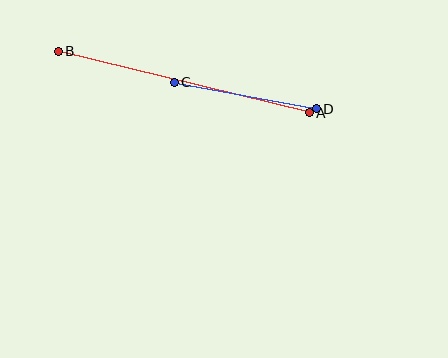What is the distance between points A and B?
The distance is approximately 258 pixels.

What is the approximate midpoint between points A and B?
The midpoint is at approximately (184, 82) pixels.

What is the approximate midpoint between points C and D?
The midpoint is at approximately (245, 96) pixels.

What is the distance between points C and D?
The distance is approximately 145 pixels.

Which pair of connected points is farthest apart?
Points A and B are farthest apart.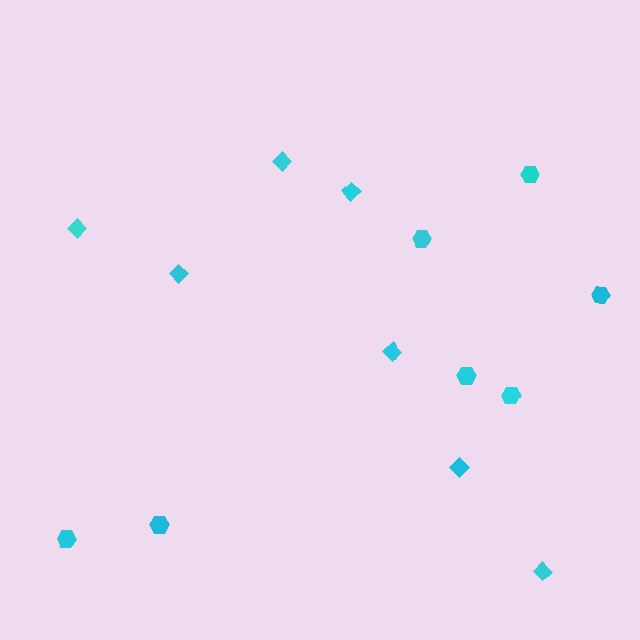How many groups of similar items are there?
There are 2 groups: one group of diamonds (7) and one group of hexagons (7).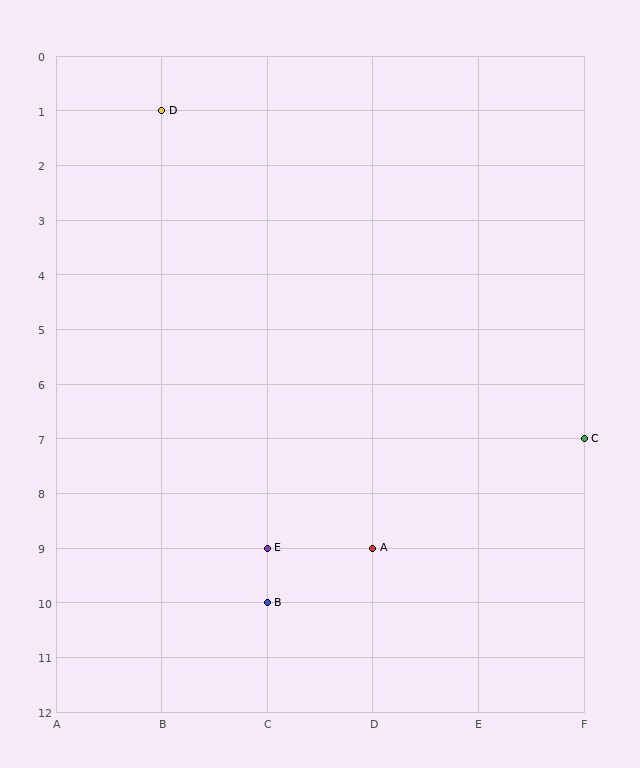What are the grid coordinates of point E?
Point E is at grid coordinates (C, 9).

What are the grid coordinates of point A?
Point A is at grid coordinates (D, 9).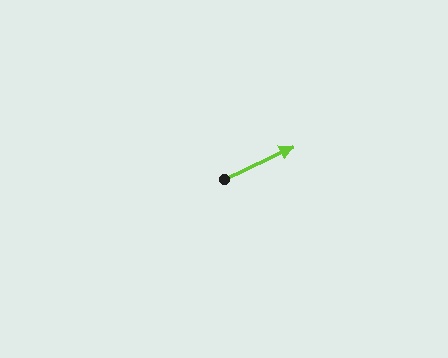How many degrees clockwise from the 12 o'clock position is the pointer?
Approximately 65 degrees.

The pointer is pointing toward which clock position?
Roughly 2 o'clock.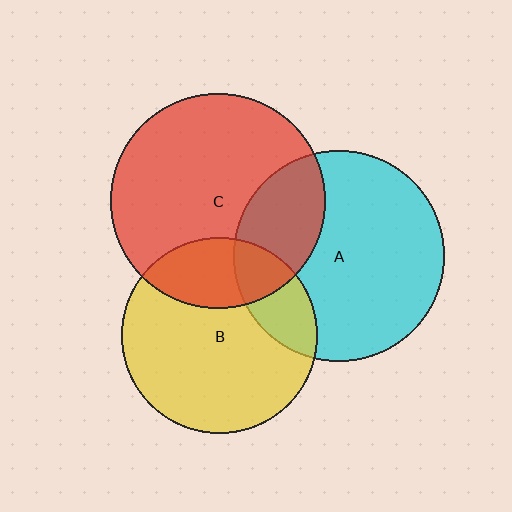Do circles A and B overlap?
Yes.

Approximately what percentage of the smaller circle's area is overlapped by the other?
Approximately 20%.